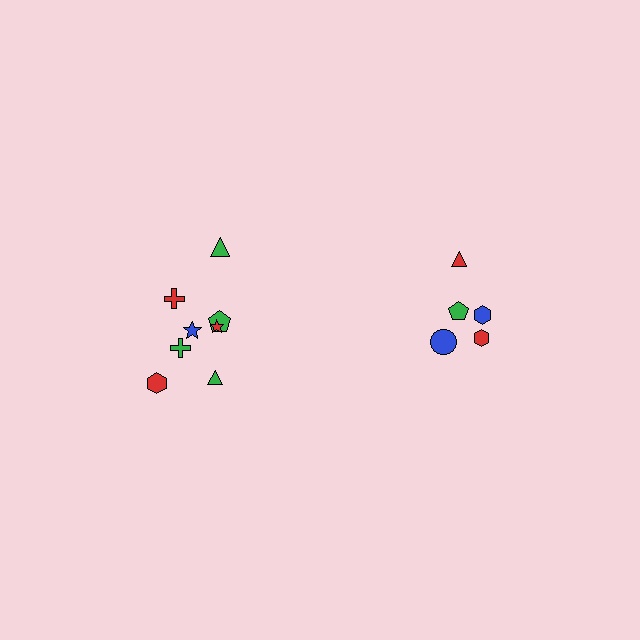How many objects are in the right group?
There are 5 objects.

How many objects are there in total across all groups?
There are 13 objects.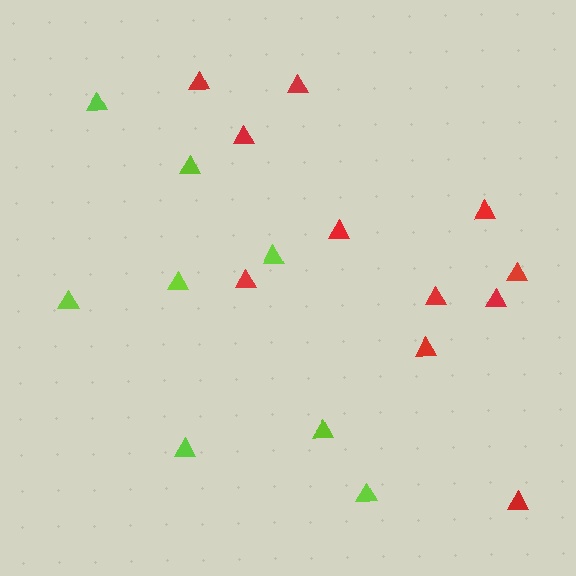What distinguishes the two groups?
There are 2 groups: one group of red triangles (11) and one group of lime triangles (8).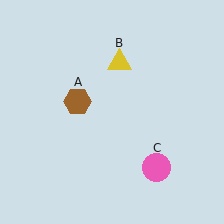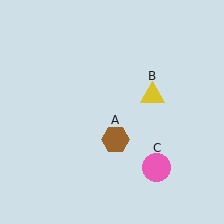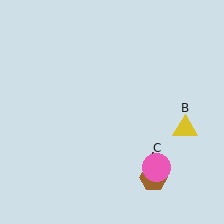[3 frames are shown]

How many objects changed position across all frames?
2 objects changed position: brown hexagon (object A), yellow triangle (object B).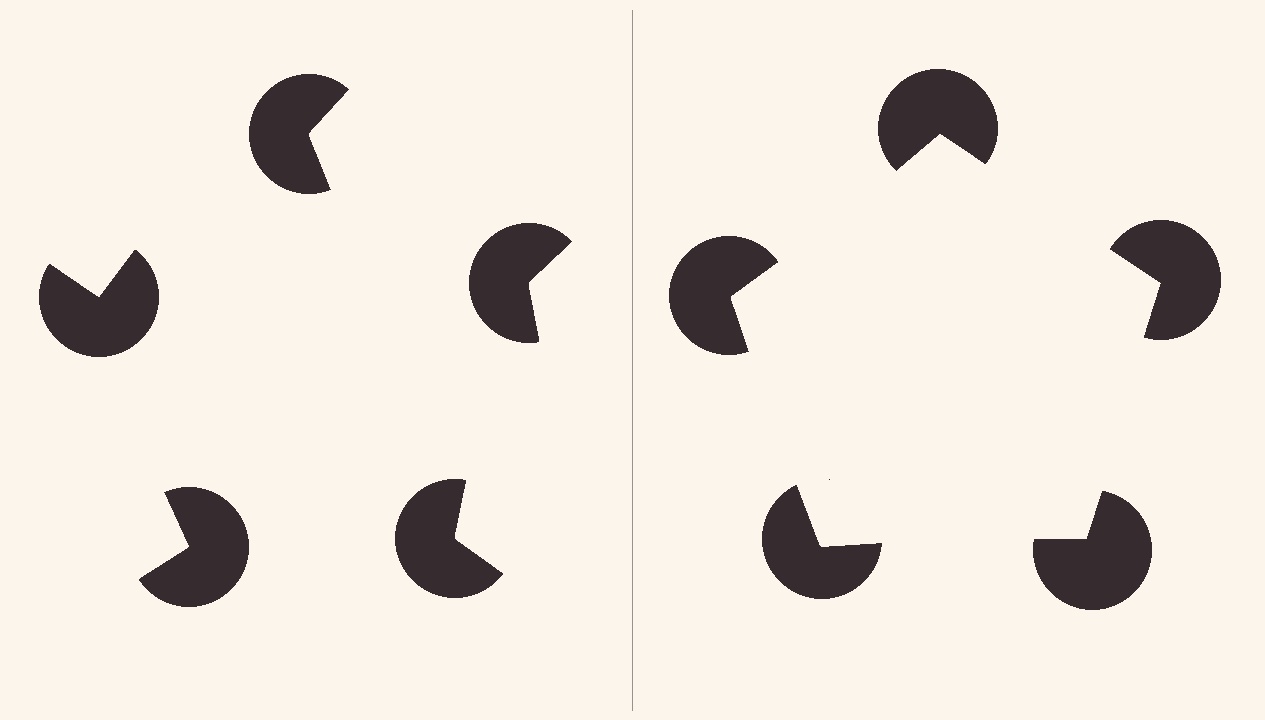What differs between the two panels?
The pac-man discs are positioned identically on both sides; only the wedge orientations differ. On the right they align to a pentagon; on the left they are misaligned.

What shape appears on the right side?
An illusory pentagon.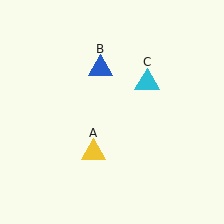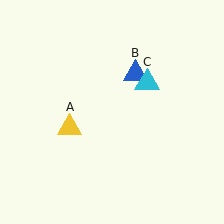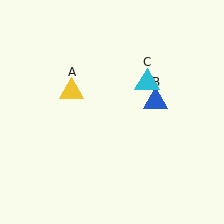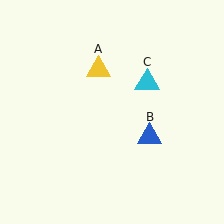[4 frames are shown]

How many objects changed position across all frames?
2 objects changed position: yellow triangle (object A), blue triangle (object B).